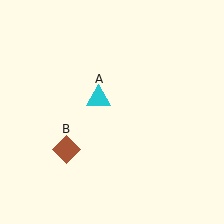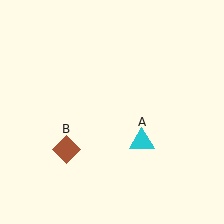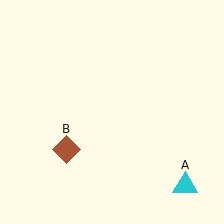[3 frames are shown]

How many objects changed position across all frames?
1 object changed position: cyan triangle (object A).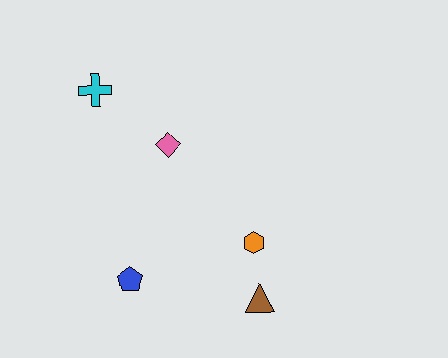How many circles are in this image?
There are no circles.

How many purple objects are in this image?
There are no purple objects.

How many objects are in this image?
There are 5 objects.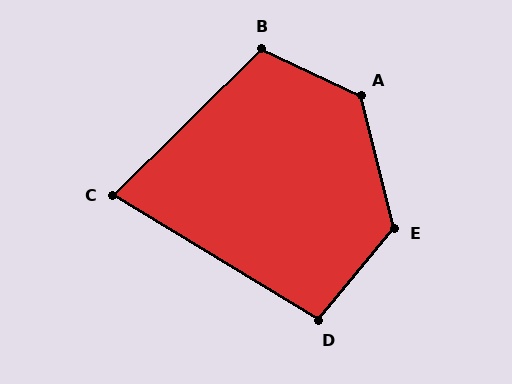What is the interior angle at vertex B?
Approximately 110 degrees (obtuse).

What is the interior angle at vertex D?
Approximately 98 degrees (obtuse).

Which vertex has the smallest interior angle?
C, at approximately 76 degrees.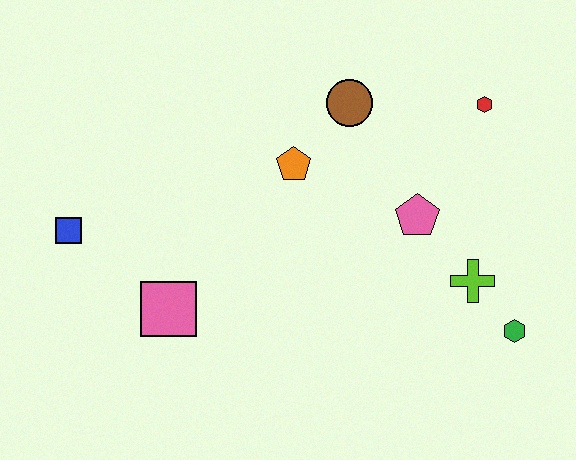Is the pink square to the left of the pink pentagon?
Yes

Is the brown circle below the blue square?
No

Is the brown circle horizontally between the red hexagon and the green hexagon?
No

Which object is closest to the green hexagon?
The lime cross is closest to the green hexagon.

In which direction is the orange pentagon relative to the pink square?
The orange pentagon is above the pink square.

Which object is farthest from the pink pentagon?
The blue square is farthest from the pink pentagon.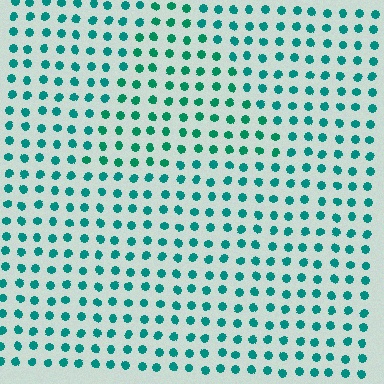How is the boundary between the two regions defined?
The boundary is defined purely by a slight shift in hue (about 16 degrees). Spacing, size, and orientation are identical on both sides.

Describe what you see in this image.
The image is filled with small teal elements in a uniform arrangement. A triangle-shaped region is visible where the elements are tinted to a slightly different hue, forming a subtle color boundary.